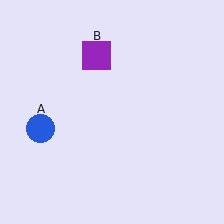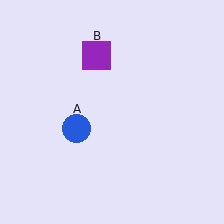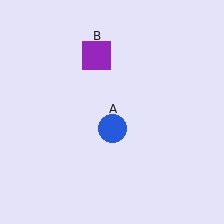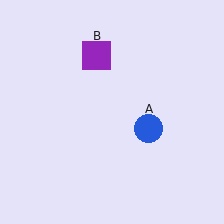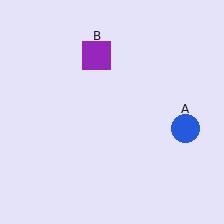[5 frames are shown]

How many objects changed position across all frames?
1 object changed position: blue circle (object A).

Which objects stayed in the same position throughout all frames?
Purple square (object B) remained stationary.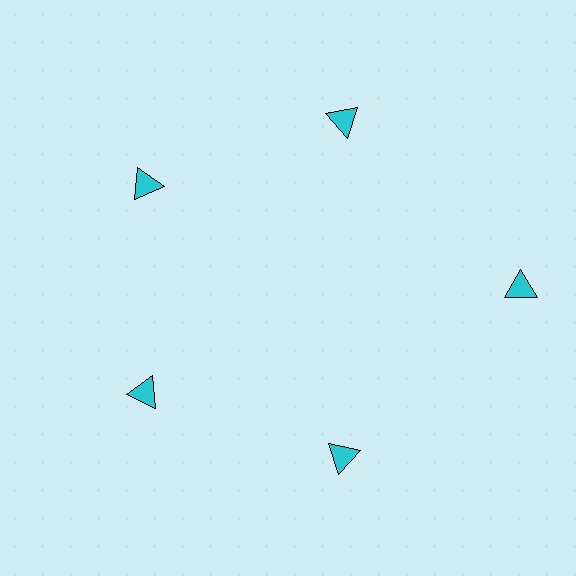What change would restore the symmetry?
The symmetry would be restored by moving it inward, back onto the ring so that all 5 triangles sit at equal angles and equal distance from the center.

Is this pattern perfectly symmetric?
No. The 5 cyan triangles are arranged in a ring, but one element near the 3 o'clock position is pushed outward from the center, breaking the 5-fold rotational symmetry.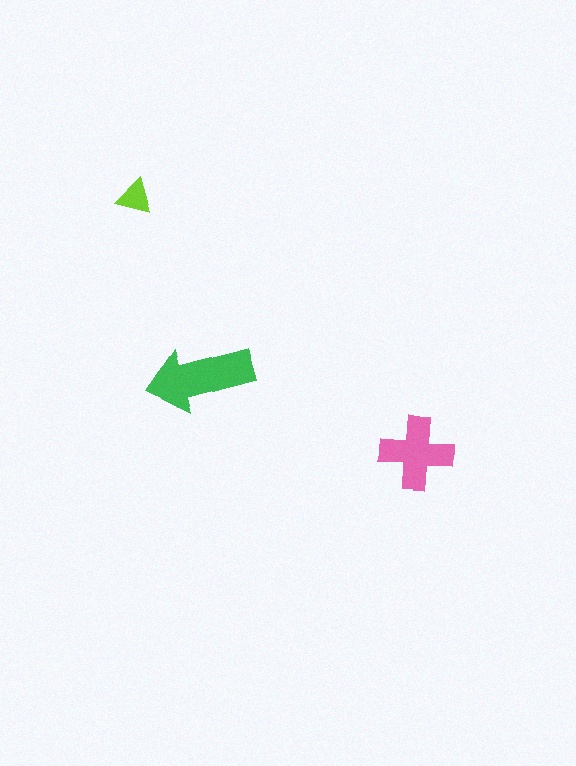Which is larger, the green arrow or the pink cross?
The green arrow.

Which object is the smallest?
The lime triangle.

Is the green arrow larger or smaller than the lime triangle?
Larger.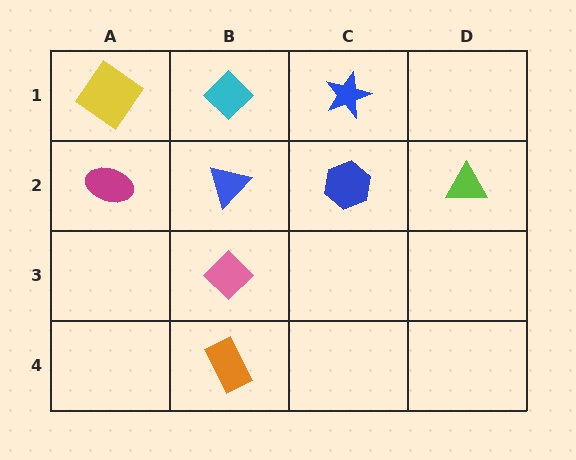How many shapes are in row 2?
4 shapes.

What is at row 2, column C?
A blue hexagon.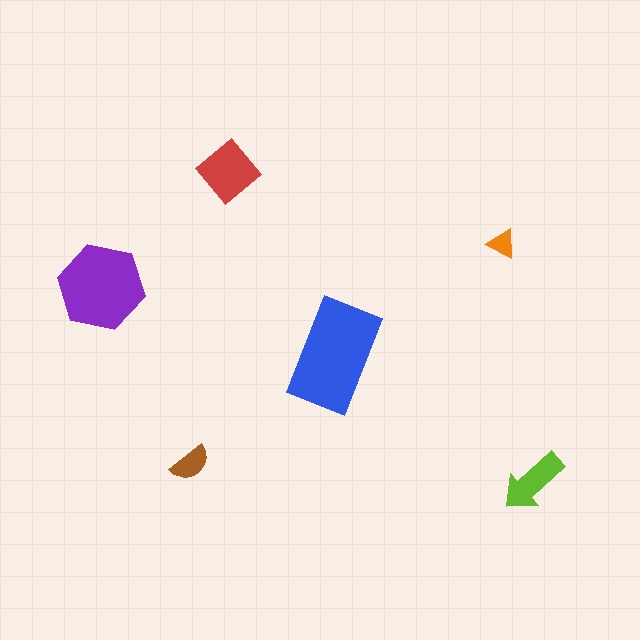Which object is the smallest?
The orange triangle.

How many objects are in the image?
There are 6 objects in the image.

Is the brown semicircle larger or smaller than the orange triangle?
Larger.